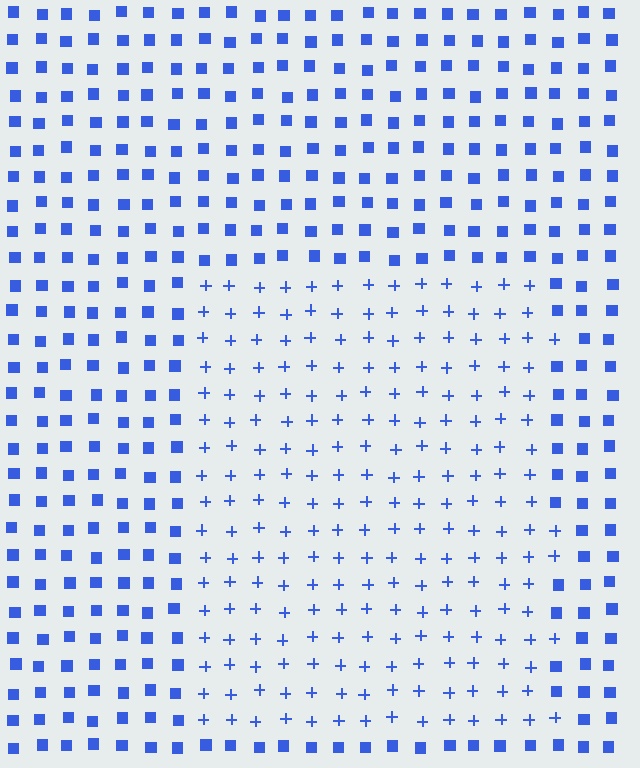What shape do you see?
I see a rectangle.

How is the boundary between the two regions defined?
The boundary is defined by a change in element shape: plus signs inside vs. squares outside. All elements share the same color and spacing.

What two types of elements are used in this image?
The image uses plus signs inside the rectangle region and squares outside it.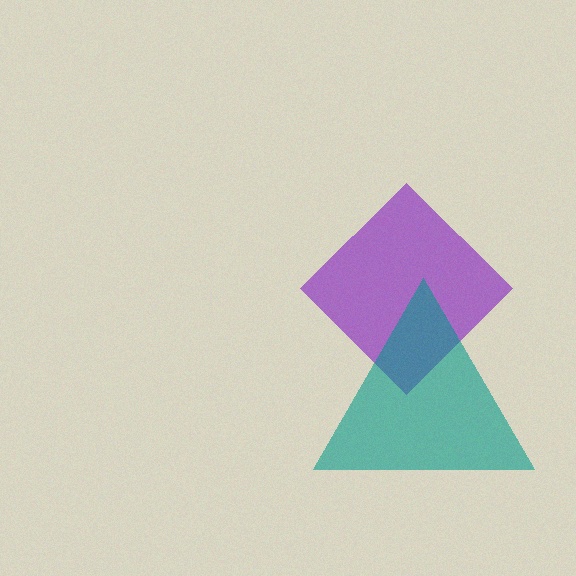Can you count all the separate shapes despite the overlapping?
Yes, there are 2 separate shapes.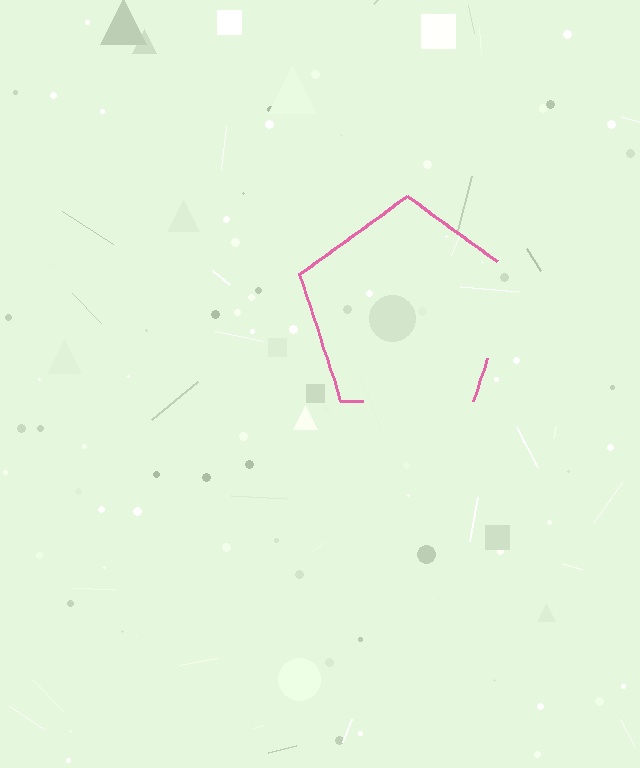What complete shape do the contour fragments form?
The contour fragments form a pentagon.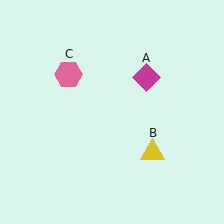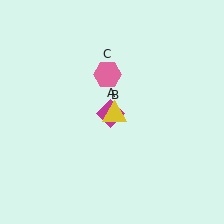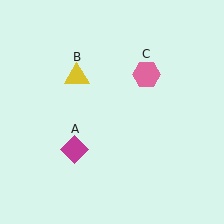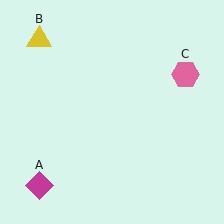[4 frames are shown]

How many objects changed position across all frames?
3 objects changed position: magenta diamond (object A), yellow triangle (object B), pink hexagon (object C).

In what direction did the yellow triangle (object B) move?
The yellow triangle (object B) moved up and to the left.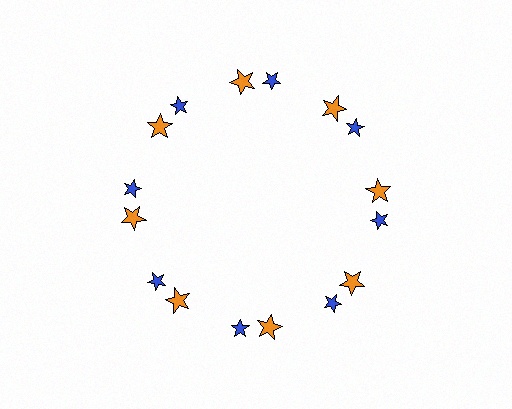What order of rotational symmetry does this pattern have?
This pattern has 8-fold rotational symmetry.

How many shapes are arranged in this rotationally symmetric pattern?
There are 16 shapes, arranged in 8 groups of 2.